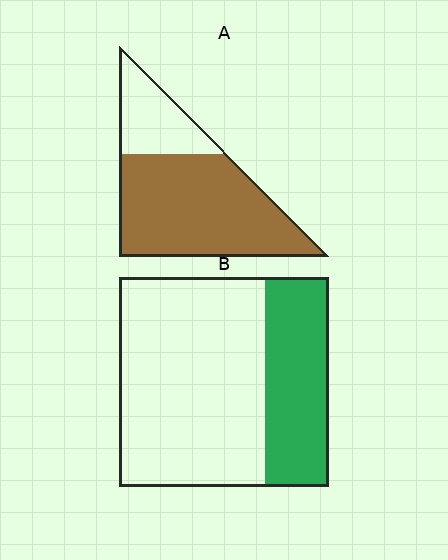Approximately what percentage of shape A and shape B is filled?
A is approximately 75% and B is approximately 30%.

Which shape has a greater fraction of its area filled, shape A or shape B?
Shape A.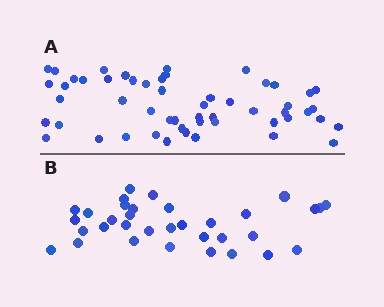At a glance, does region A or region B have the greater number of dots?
Region A (the top region) has more dots.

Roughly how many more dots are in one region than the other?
Region A has approximately 20 more dots than region B.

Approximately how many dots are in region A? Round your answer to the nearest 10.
About 50 dots. (The exact count is 53, which rounds to 50.)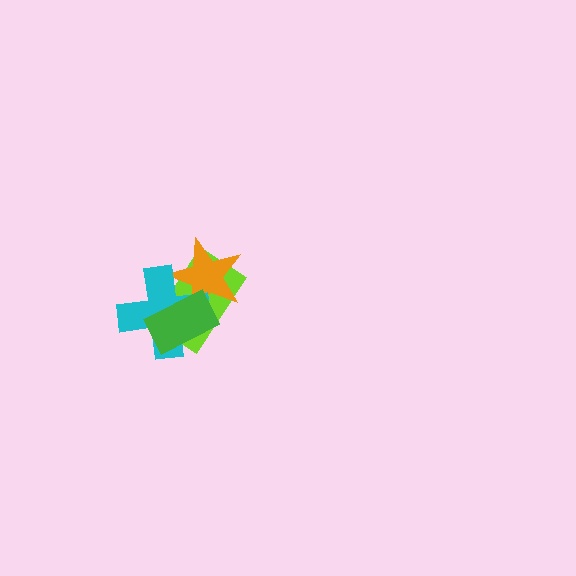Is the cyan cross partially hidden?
Yes, it is partially covered by another shape.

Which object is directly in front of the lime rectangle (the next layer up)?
The orange star is directly in front of the lime rectangle.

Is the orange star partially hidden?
Yes, it is partially covered by another shape.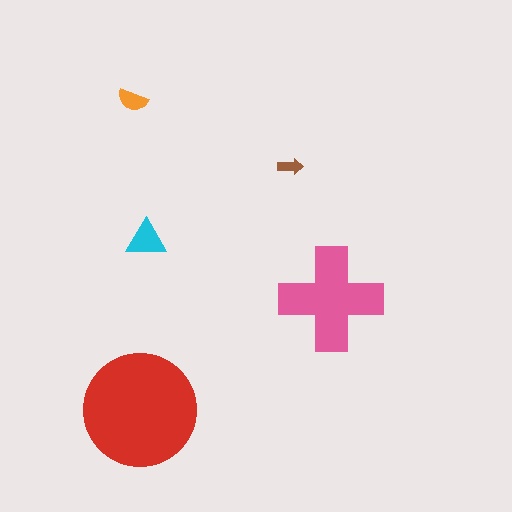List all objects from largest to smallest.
The red circle, the pink cross, the cyan triangle, the orange semicircle, the brown arrow.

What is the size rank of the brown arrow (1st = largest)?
5th.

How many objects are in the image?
There are 5 objects in the image.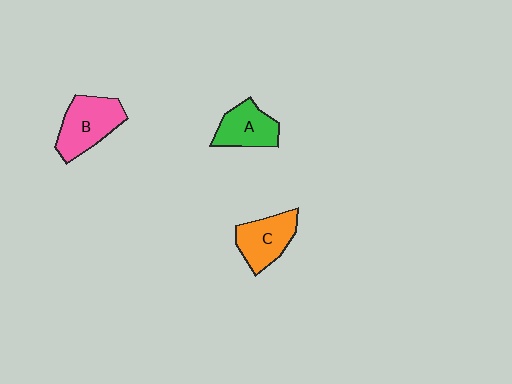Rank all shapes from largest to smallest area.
From largest to smallest: B (pink), C (orange), A (green).